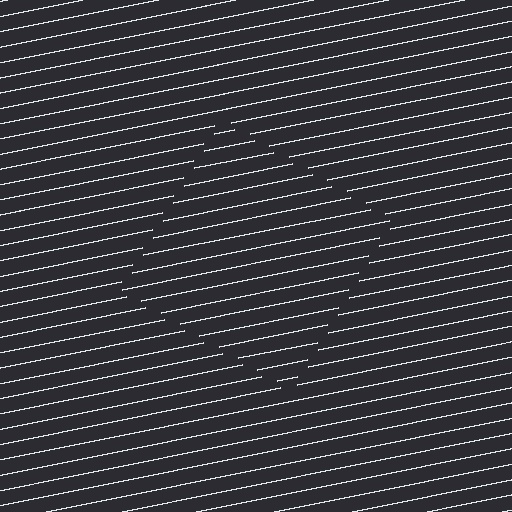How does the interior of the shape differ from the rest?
The interior of the shape contains the same grating, shifted by half a period — the contour is defined by the phase discontinuity where line-ends from the inner and outer gratings abut.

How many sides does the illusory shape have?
4 sides — the line-ends trace a square.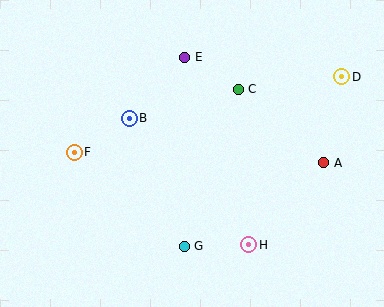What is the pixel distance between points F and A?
The distance between F and A is 250 pixels.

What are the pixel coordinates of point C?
Point C is at (238, 89).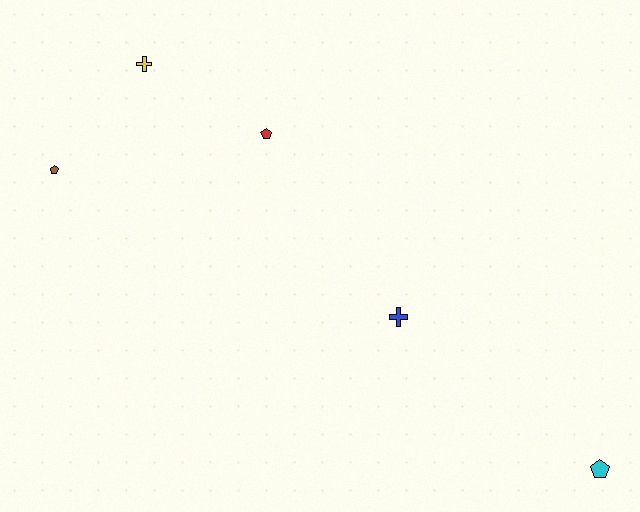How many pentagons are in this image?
There are 3 pentagons.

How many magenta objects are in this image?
There are no magenta objects.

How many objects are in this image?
There are 5 objects.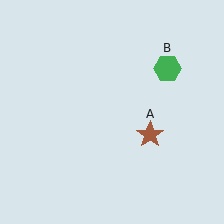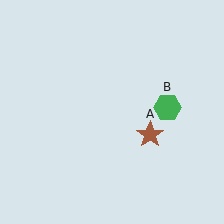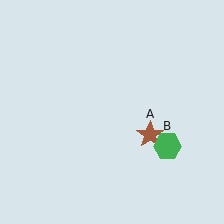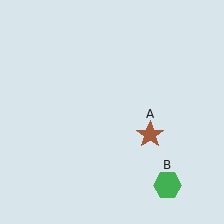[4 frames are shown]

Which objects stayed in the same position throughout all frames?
Brown star (object A) remained stationary.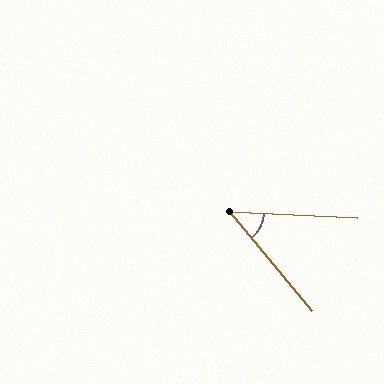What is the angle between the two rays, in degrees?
Approximately 47 degrees.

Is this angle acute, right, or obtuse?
It is acute.